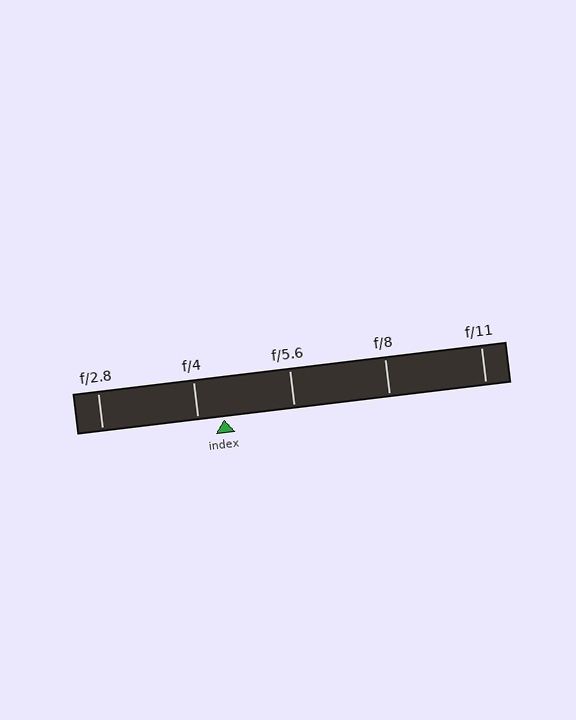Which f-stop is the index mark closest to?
The index mark is closest to f/4.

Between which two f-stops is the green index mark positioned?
The index mark is between f/4 and f/5.6.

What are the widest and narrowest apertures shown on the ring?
The widest aperture shown is f/2.8 and the narrowest is f/11.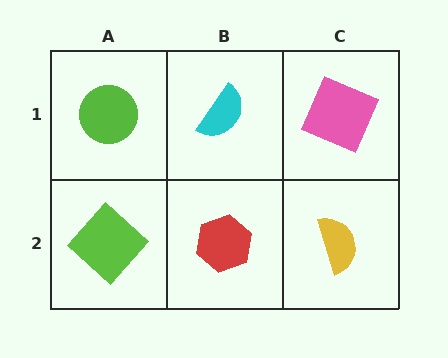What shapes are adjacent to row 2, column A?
A lime circle (row 1, column A), a red hexagon (row 2, column B).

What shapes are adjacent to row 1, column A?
A lime diamond (row 2, column A), a cyan semicircle (row 1, column B).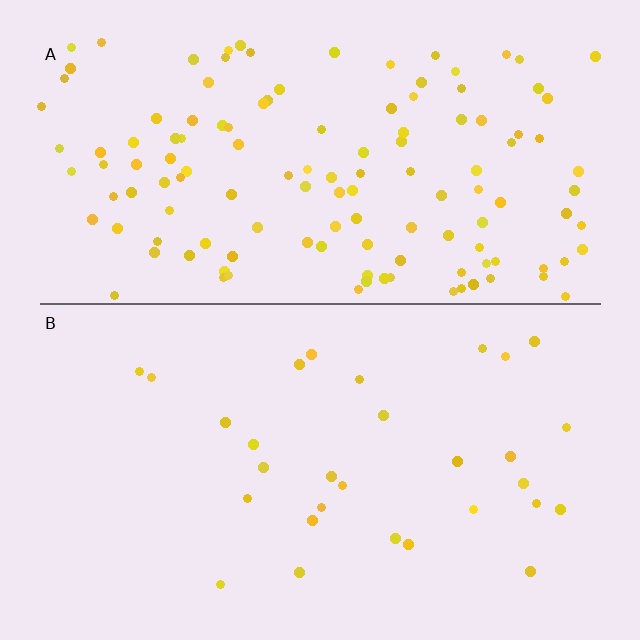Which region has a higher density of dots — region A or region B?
A (the top).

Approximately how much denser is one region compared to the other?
Approximately 4.3× — region A over region B.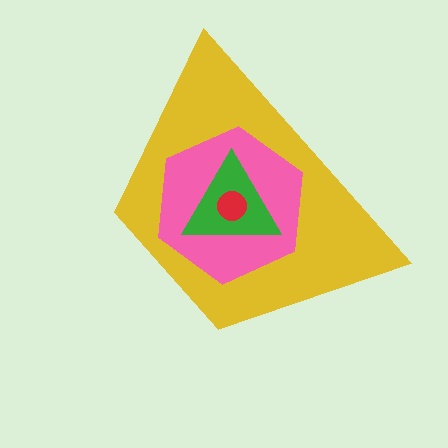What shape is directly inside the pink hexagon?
The green triangle.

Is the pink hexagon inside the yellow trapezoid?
Yes.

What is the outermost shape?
The yellow trapezoid.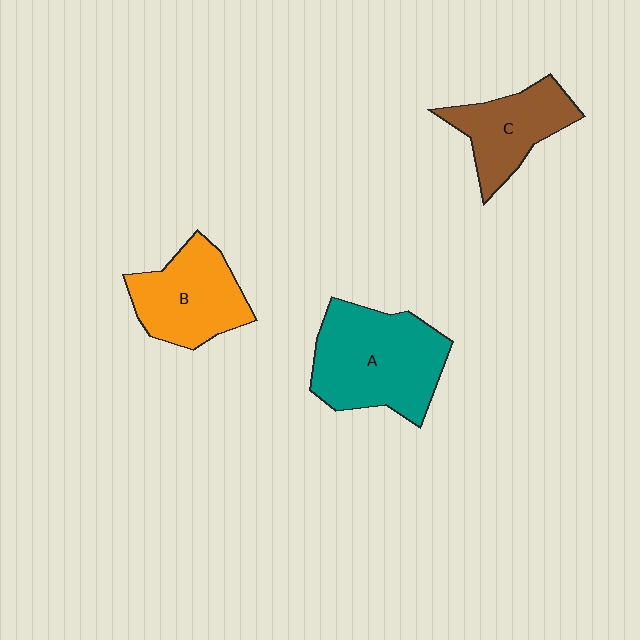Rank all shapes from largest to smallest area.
From largest to smallest: A (teal), B (orange), C (brown).